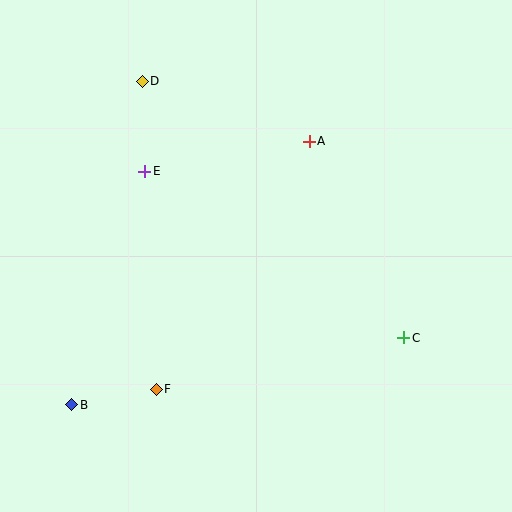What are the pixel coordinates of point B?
Point B is at (72, 405).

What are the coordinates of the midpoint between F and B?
The midpoint between F and B is at (114, 397).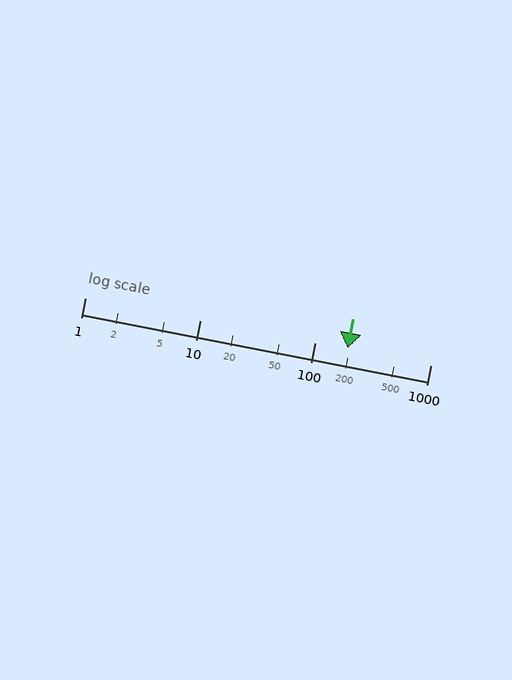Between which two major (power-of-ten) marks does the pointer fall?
The pointer is between 100 and 1000.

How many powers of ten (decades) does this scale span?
The scale spans 3 decades, from 1 to 1000.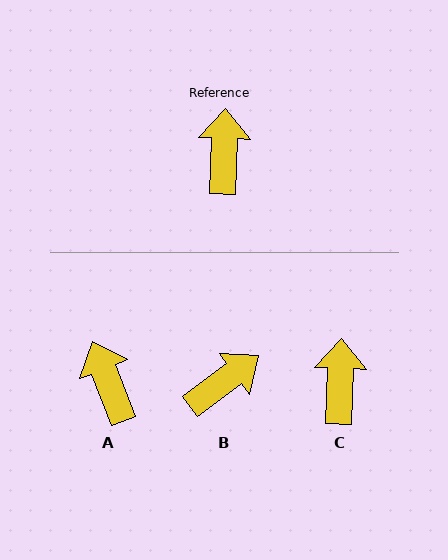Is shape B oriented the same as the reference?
No, it is off by about 51 degrees.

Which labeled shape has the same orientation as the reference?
C.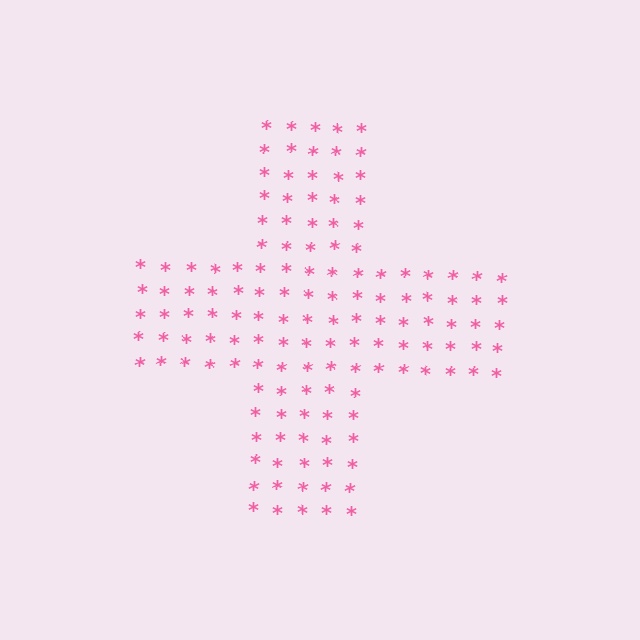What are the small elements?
The small elements are asterisks.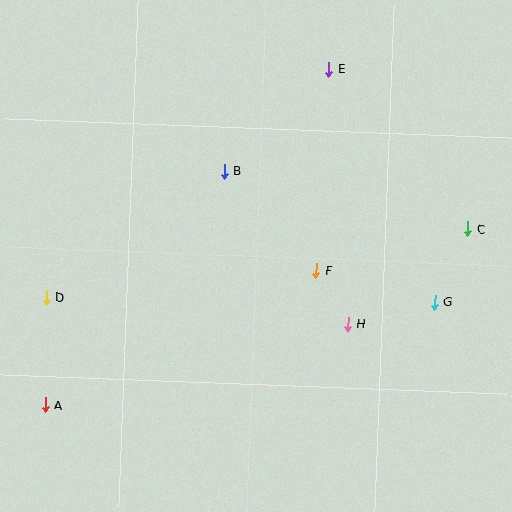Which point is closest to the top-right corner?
Point E is closest to the top-right corner.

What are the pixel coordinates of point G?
Point G is at (435, 302).